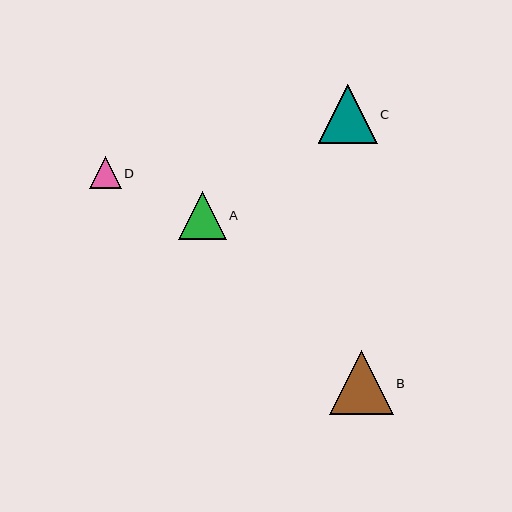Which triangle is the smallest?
Triangle D is the smallest with a size of approximately 32 pixels.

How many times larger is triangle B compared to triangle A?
Triangle B is approximately 1.3 times the size of triangle A.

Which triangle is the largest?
Triangle B is the largest with a size of approximately 63 pixels.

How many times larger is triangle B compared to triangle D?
Triangle B is approximately 2.0 times the size of triangle D.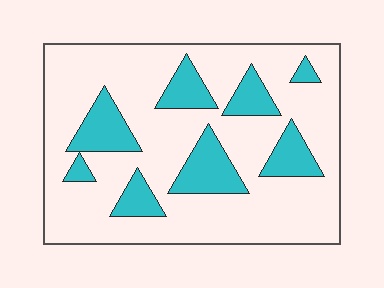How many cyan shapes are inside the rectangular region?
8.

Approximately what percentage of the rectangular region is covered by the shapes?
Approximately 25%.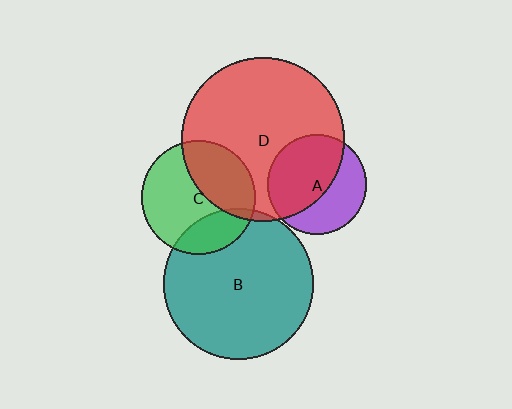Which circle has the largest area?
Circle D (red).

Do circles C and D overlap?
Yes.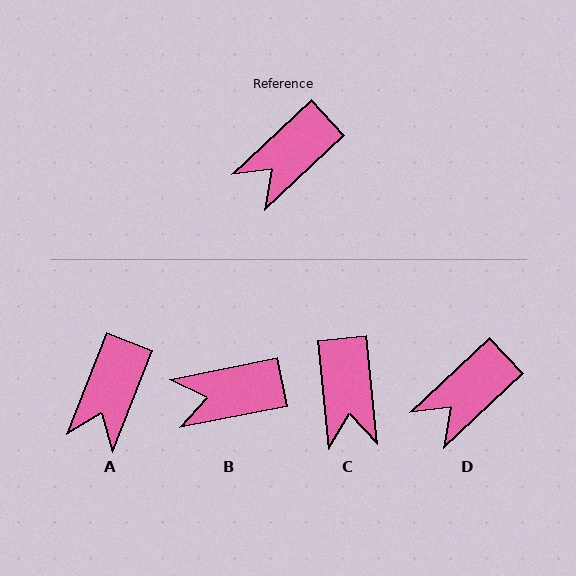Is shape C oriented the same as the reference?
No, it is off by about 52 degrees.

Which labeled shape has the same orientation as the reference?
D.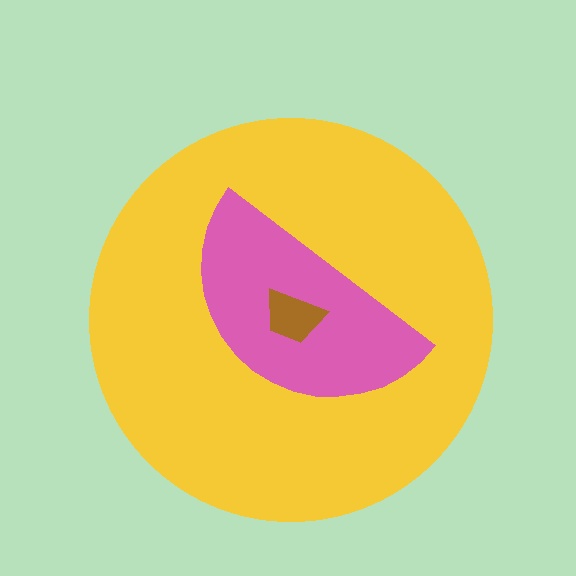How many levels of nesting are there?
3.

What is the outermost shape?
The yellow circle.